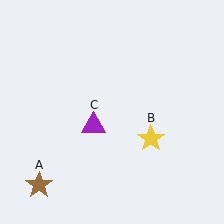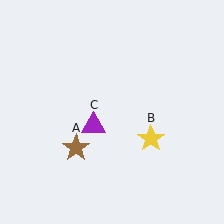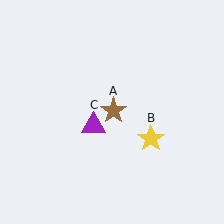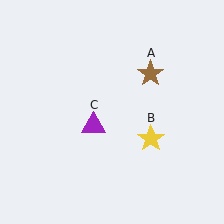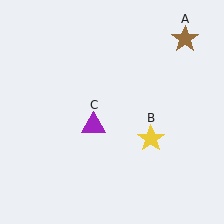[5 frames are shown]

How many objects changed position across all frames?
1 object changed position: brown star (object A).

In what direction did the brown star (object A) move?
The brown star (object A) moved up and to the right.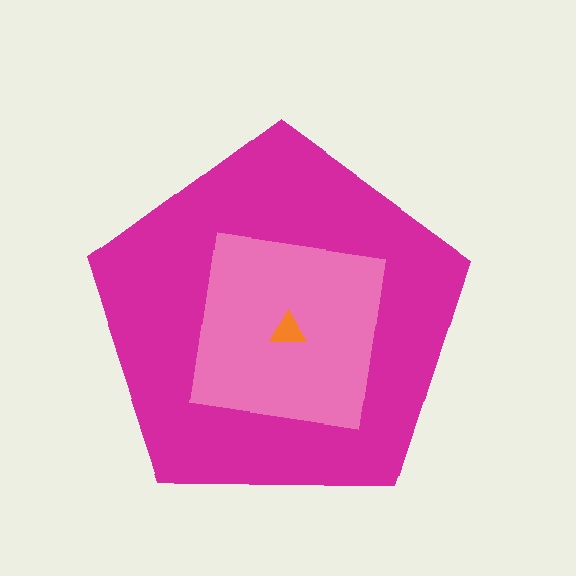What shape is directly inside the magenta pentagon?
The pink square.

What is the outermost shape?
The magenta pentagon.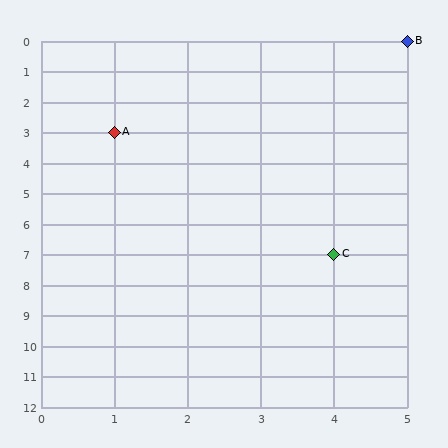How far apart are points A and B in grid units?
Points A and B are 4 columns and 3 rows apart (about 5.0 grid units diagonally).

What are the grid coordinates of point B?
Point B is at grid coordinates (5, 0).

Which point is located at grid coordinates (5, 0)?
Point B is at (5, 0).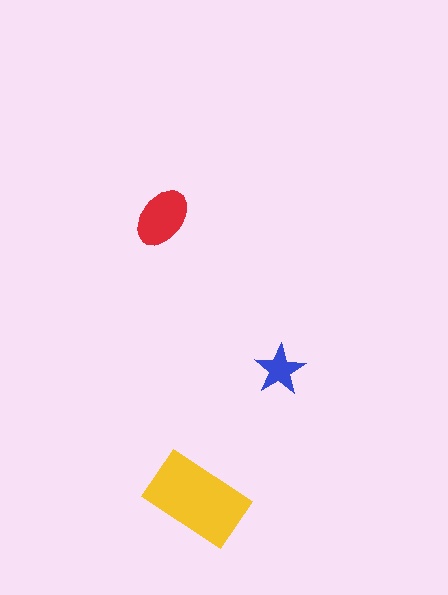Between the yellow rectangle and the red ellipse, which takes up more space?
The yellow rectangle.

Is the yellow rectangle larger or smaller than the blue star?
Larger.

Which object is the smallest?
The blue star.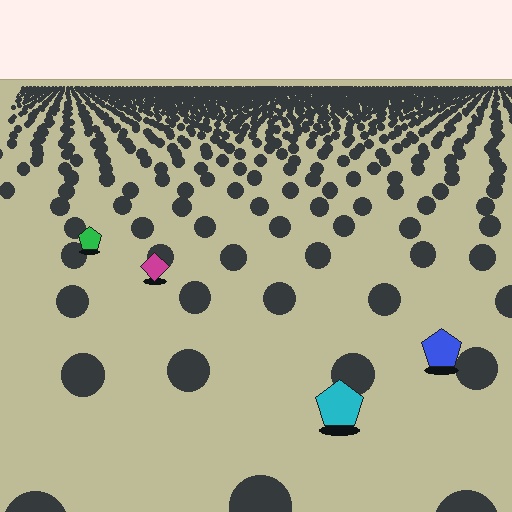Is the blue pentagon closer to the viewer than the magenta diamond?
Yes. The blue pentagon is closer — you can tell from the texture gradient: the ground texture is coarser near it.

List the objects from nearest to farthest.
From nearest to farthest: the cyan pentagon, the blue pentagon, the magenta diamond, the green pentagon.